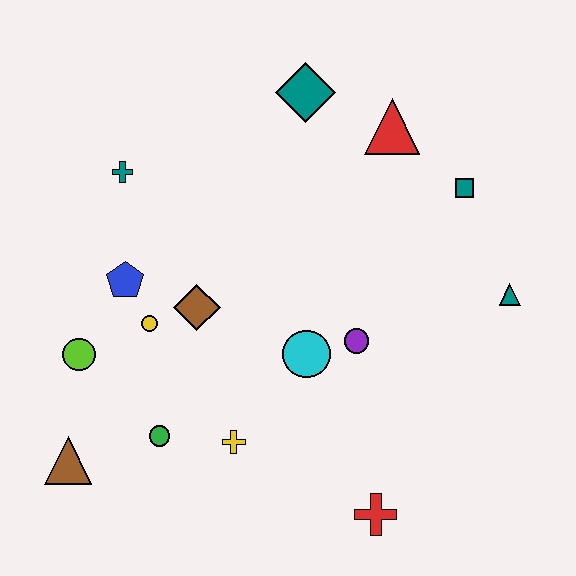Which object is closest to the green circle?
The yellow cross is closest to the green circle.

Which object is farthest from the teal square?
The brown triangle is farthest from the teal square.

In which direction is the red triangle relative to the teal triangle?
The red triangle is above the teal triangle.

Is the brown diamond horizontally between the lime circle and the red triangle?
Yes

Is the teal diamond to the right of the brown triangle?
Yes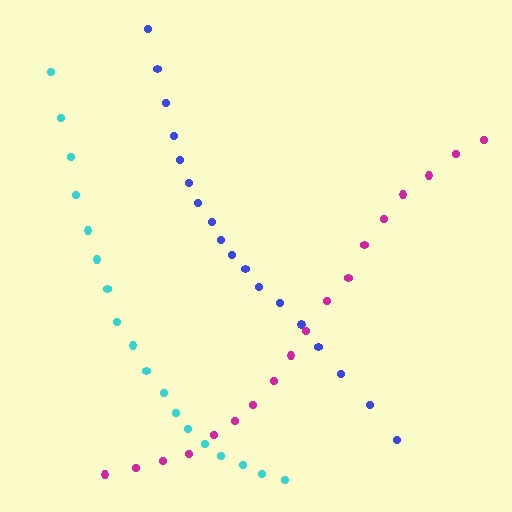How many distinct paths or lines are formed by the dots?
There are 3 distinct paths.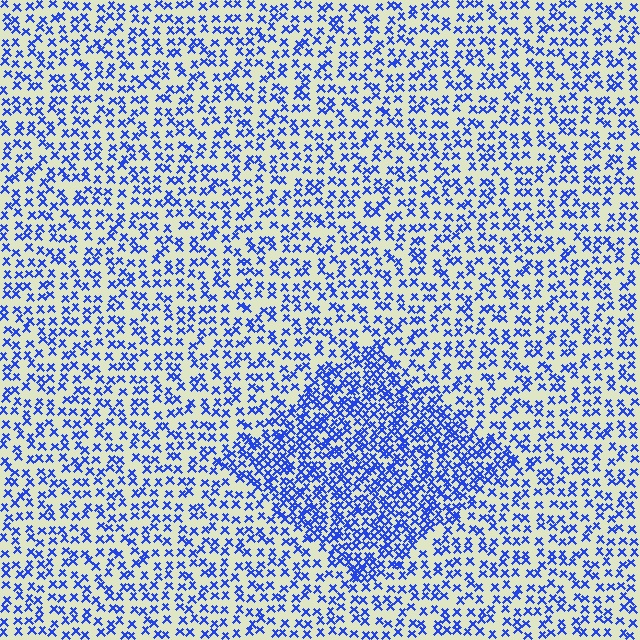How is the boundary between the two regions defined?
The boundary is defined by a change in element density (approximately 2.0x ratio). All elements are the same color, size, and shape.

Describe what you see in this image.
The image contains small blue elements arranged at two different densities. A diamond-shaped region is visible where the elements are more densely packed than the surrounding area.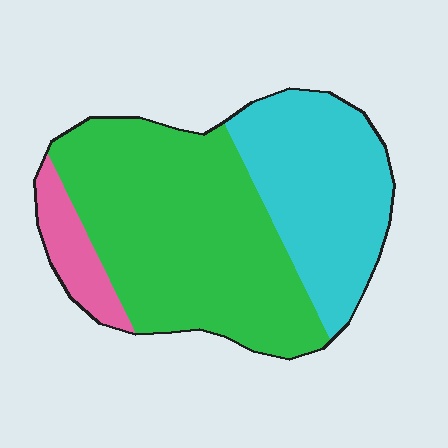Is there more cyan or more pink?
Cyan.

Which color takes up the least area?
Pink, at roughly 10%.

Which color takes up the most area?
Green, at roughly 55%.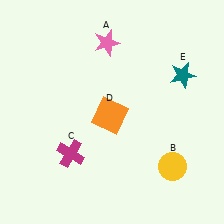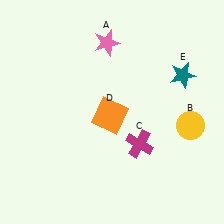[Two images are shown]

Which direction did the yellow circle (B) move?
The yellow circle (B) moved up.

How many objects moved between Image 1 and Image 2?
2 objects moved between the two images.